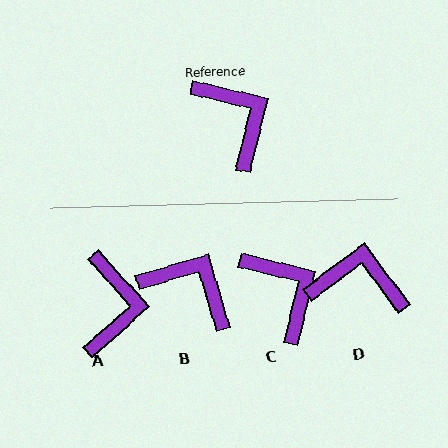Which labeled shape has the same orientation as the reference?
C.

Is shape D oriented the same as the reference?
No, it is off by about 50 degrees.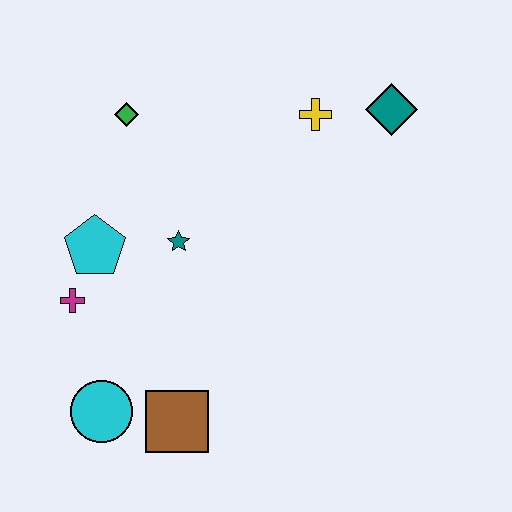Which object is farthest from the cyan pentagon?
The teal diamond is farthest from the cyan pentagon.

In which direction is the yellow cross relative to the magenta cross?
The yellow cross is to the right of the magenta cross.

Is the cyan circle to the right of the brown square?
No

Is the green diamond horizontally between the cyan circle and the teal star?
Yes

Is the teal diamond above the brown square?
Yes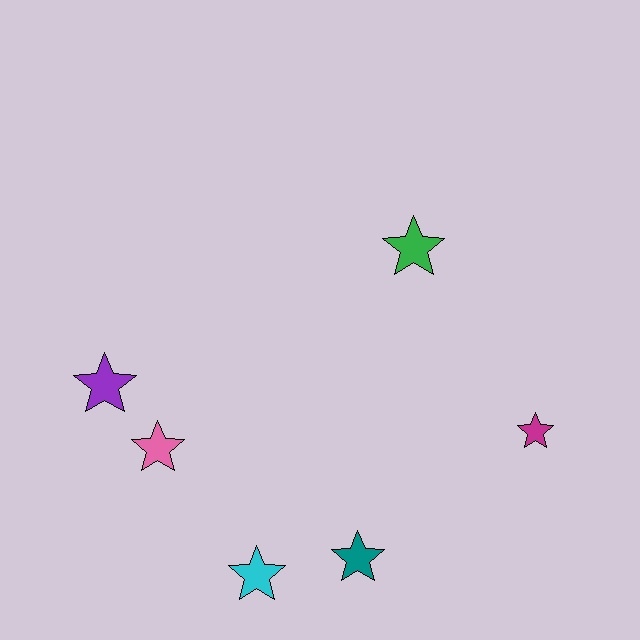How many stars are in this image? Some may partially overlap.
There are 6 stars.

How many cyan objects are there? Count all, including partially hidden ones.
There is 1 cyan object.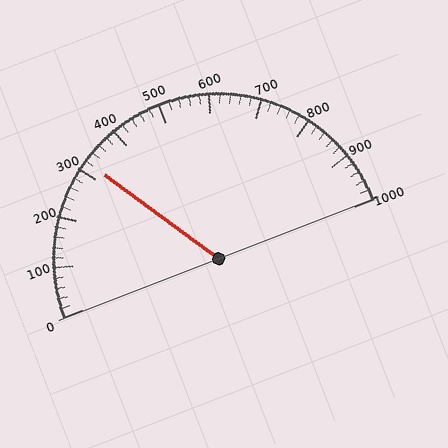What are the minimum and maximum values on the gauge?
The gauge ranges from 0 to 1000.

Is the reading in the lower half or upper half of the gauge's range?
The reading is in the lower half of the range (0 to 1000).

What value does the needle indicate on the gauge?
The needle indicates approximately 320.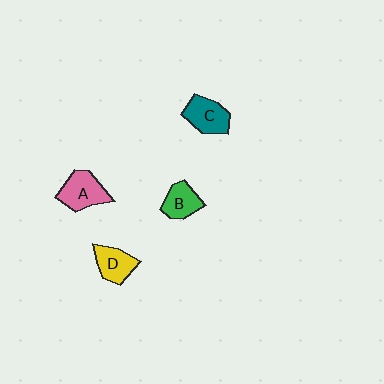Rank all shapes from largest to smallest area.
From largest to smallest: A (pink), C (teal), D (yellow), B (green).